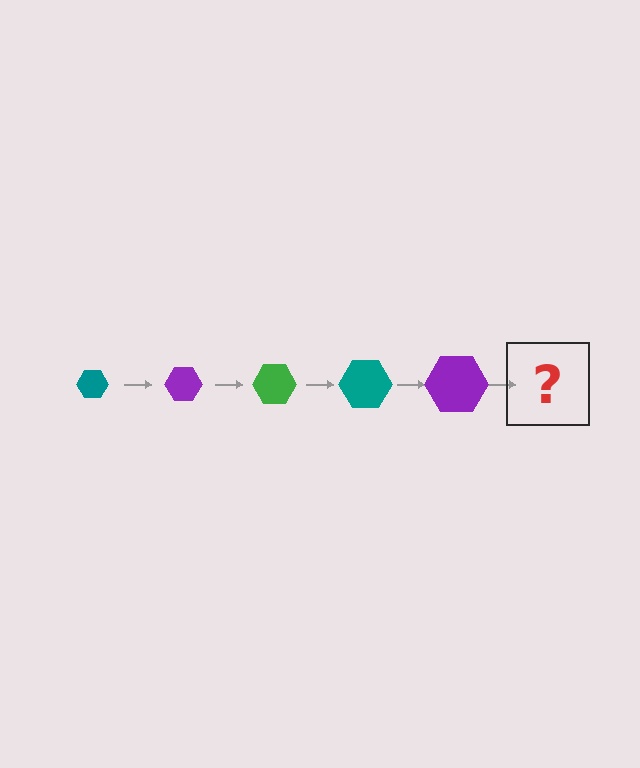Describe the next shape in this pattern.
It should be a green hexagon, larger than the previous one.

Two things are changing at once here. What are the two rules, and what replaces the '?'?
The two rules are that the hexagon grows larger each step and the color cycles through teal, purple, and green. The '?' should be a green hexagon, larger than the previous one.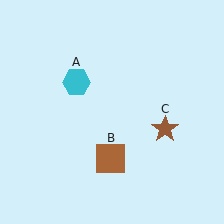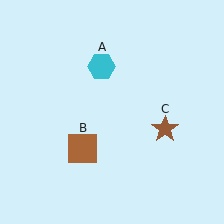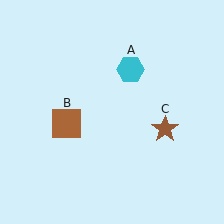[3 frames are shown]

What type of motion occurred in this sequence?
The cyan hexagon (object A), brown square (object B) rotated clockwise around the center of the scene.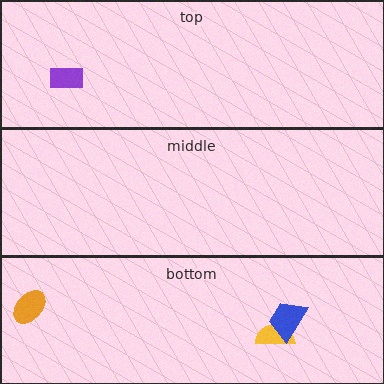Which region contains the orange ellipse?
The bottom region.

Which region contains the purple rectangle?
The top region.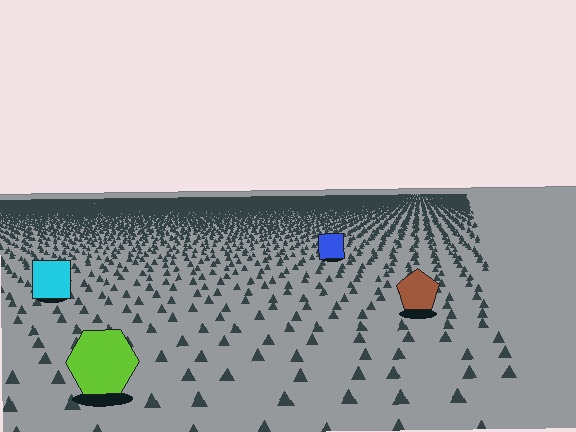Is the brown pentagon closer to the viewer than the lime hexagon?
No. The lime hexagon is closer — you can tell from the texture gradient: the ground texture is coarser near it.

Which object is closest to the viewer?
The lime hexagon is closest. The texture marks near it are larger and more spread out.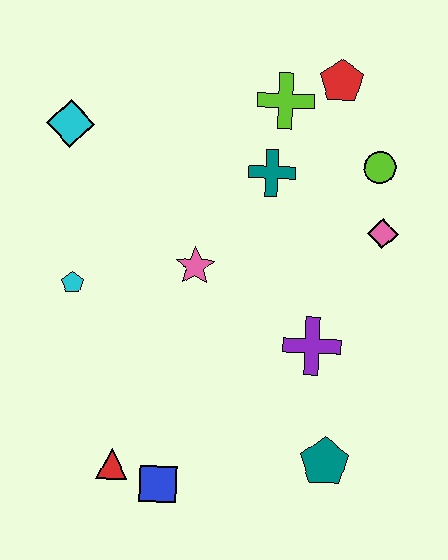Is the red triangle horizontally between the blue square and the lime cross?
No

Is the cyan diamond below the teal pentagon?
No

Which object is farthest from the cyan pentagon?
The red pentagon is farthest from the cyan pentagon.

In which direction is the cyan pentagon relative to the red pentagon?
The cyan pentagon is to the left of the red pentagon.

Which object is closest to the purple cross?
The teal pentagon is closest to the purple cross.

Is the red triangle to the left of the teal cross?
Yes